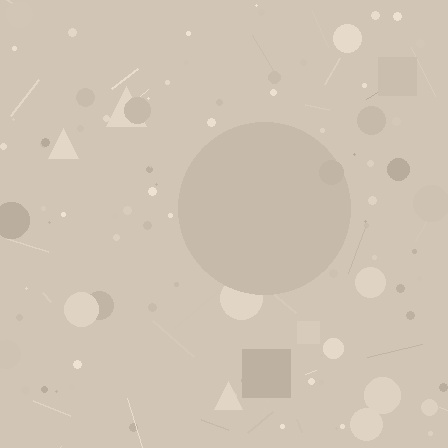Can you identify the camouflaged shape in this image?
The camouflaged shape is a circle.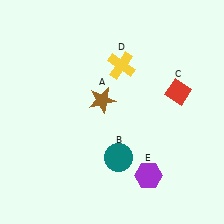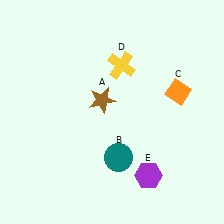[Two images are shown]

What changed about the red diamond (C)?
In Image 1, C is red. In Image 2, it changed to orange.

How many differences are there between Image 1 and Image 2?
There is 1 difference between the two images.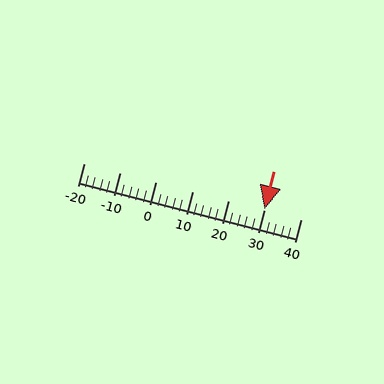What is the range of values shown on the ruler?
The ruler shows values from -20 to 40.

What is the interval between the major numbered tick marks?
The major tick marks are spaced 10 units apart.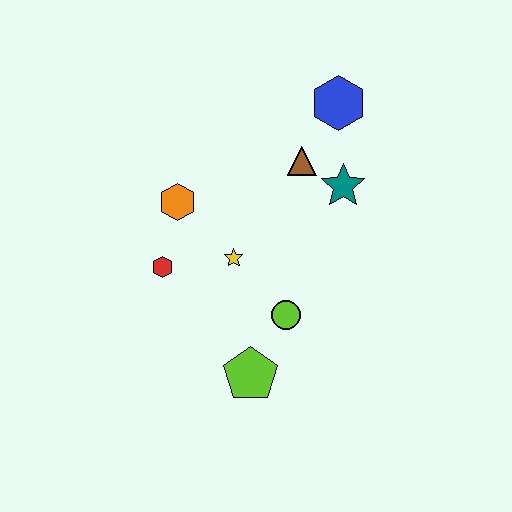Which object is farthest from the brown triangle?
The lime pentagon is farthest from the brown triangle.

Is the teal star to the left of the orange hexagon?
No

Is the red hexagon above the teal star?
No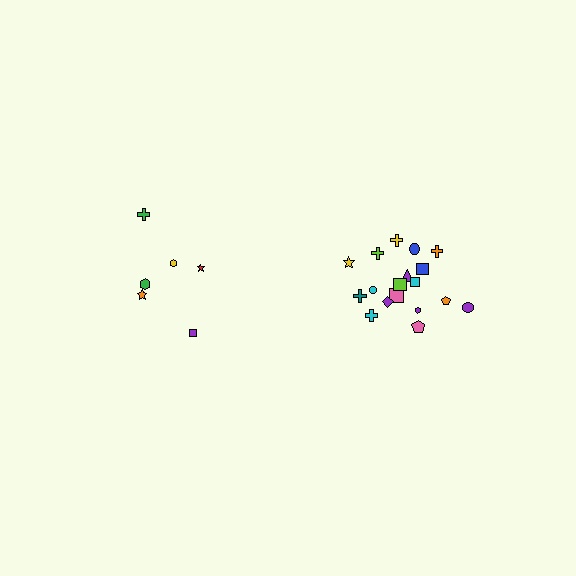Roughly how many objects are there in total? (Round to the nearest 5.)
Roughly 25 objects in total.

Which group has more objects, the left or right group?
The right group.